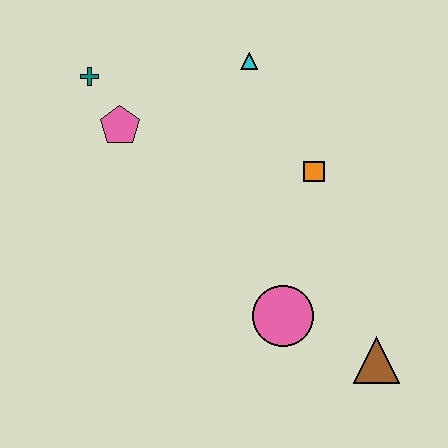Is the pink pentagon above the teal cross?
No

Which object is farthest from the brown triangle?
The teal cross is farthest from the brown triangle.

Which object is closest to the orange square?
The cyan triangle is closest to the orange square.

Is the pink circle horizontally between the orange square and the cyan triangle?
Yes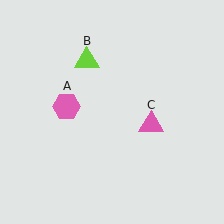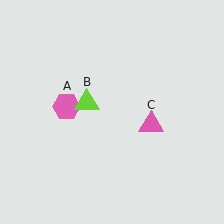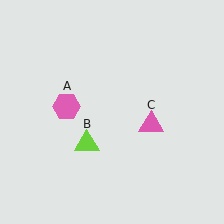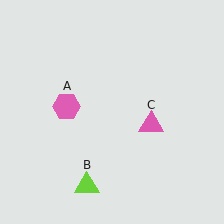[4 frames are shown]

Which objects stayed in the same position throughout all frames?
Pink hexagon (object A) and pink triangle (object C) remained stationary.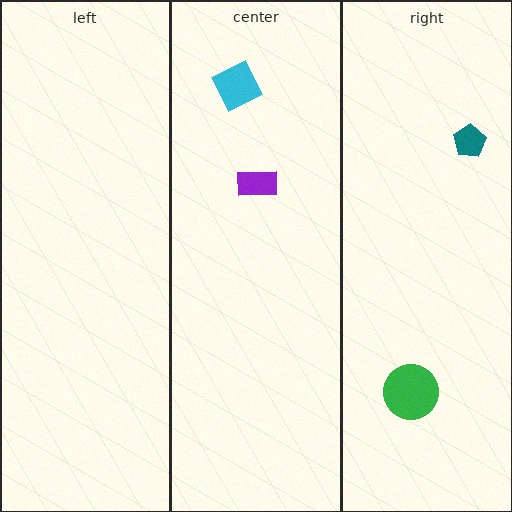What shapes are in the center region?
The purple rectangle, the cyan square.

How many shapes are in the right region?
2.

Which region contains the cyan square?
The center region.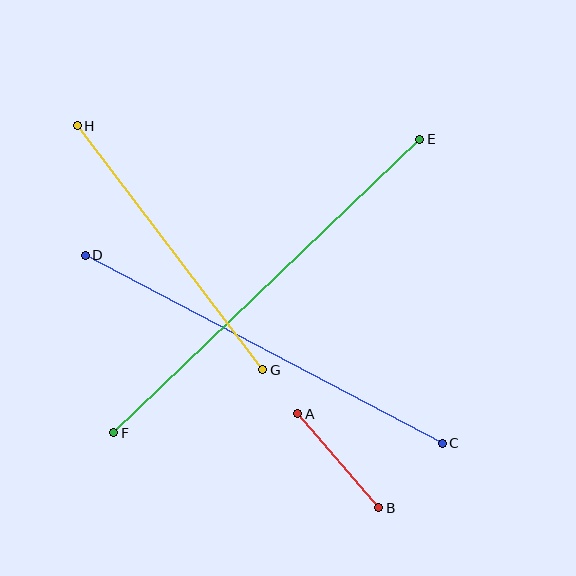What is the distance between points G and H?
The distance is approximately 307 pixels.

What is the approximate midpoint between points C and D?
The midpoint is at approximately (264, 349) pixels.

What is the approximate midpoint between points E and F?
The midpoint is at approximately (267, 286) pixels.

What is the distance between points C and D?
The distance is approximately 404 pixels.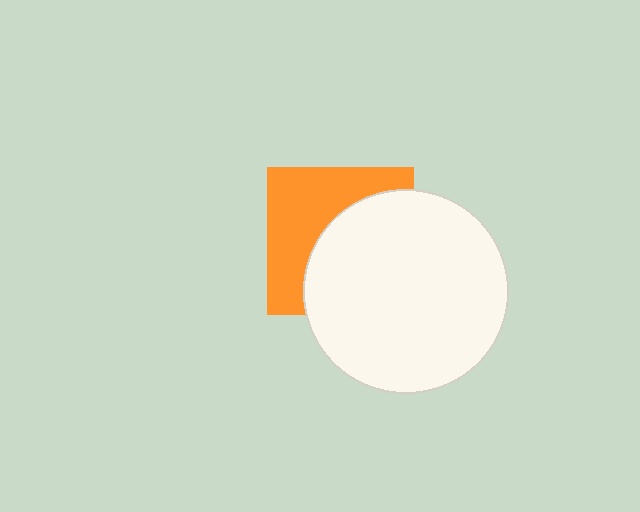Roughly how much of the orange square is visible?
About half of it is visible (roughly 46%).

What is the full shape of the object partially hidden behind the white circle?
The partially hidden object is an orange square.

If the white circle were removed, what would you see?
You would see the complete orange square.